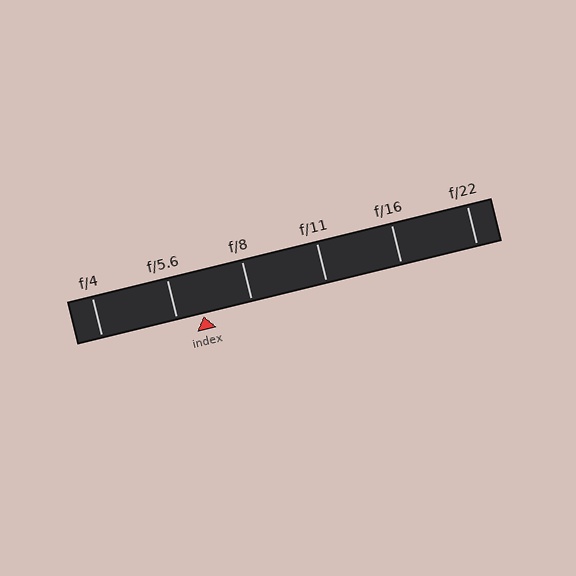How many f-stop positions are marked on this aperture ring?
There are 6 f-stop positions marked.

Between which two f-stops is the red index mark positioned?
The index mark is between f/5.6 and f/8.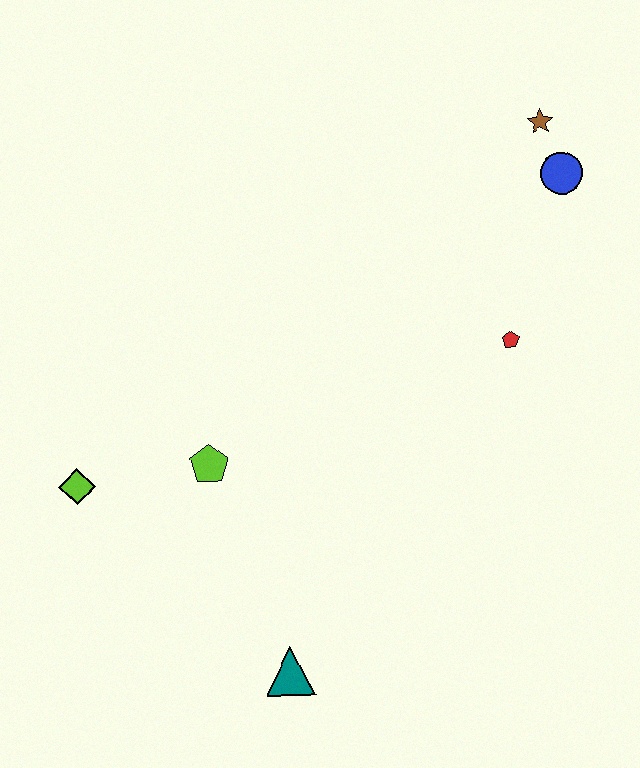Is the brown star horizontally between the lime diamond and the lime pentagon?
No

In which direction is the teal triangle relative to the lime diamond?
The teal triangle is to the right of the lime diamond.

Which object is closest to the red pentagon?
The blue circle is closest to the red pentagon.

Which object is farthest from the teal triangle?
The brown star is farthest from the teal triangle.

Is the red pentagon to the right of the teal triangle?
Yes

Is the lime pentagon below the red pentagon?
Yes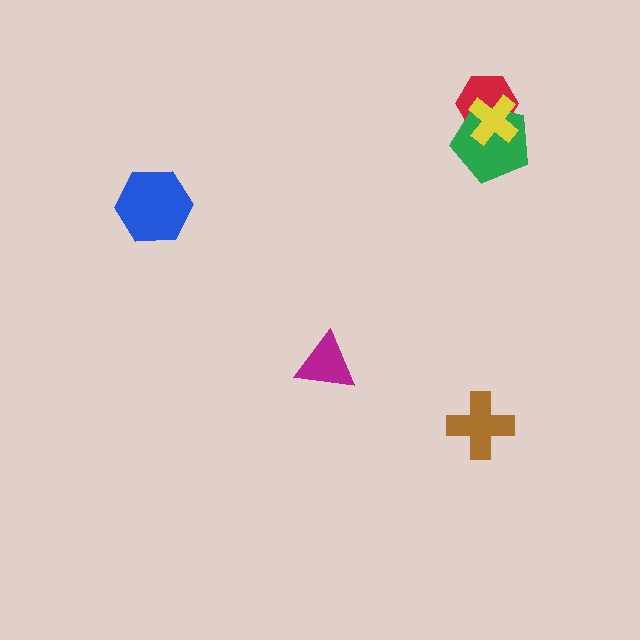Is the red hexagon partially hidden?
Yes, it is partially covered by another shape.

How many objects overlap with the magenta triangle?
0 objects overlap with the magenta triangle.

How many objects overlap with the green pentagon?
2 objects overlap with the green pentagon.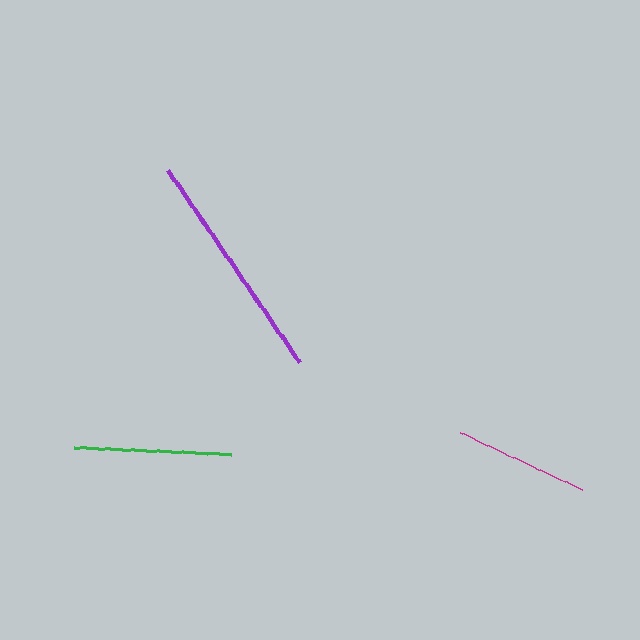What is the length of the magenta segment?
The magenta segment is approximately 135 pixels long.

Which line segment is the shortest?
The magenta line is the shortest at approximately 135 pixels.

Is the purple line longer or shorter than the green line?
The purple line is longer than the green line.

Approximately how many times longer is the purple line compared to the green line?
The purple line is approximately 1.5 times the length of the green line.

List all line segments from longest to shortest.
From longest to shortest: purple, green, magenta.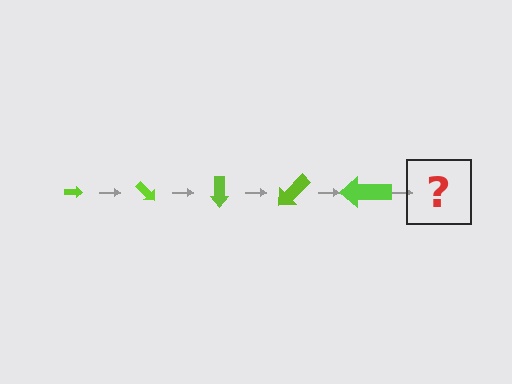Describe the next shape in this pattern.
It should be an arrow, larger than the previous one and rotated 225 degrees from the start.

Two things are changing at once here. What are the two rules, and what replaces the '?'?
The two rules are that the arrow grows larger each step and it rotates 45 degrees each step. The '?' should be an arrow, larger than the previous one and rotated 225 degrees from the start.